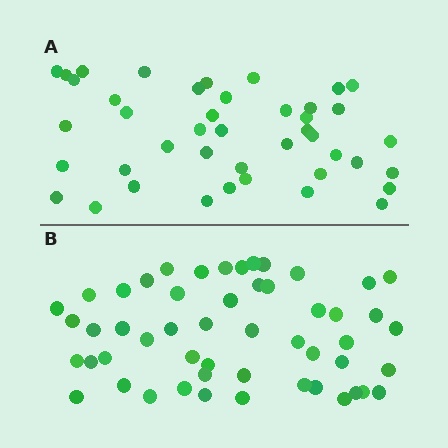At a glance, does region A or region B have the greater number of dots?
Region B (the bottom region) has more dots.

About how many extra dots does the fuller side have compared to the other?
Region B has roughly 8 or so more dots than region A.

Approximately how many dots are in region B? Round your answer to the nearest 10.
About 50 dots. (The exact count is 52, which rounds to 50.)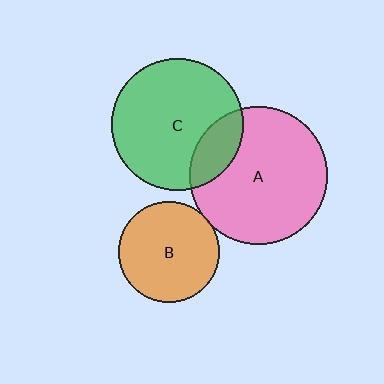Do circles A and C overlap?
Yes.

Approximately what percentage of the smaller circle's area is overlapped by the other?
Approximately 20%.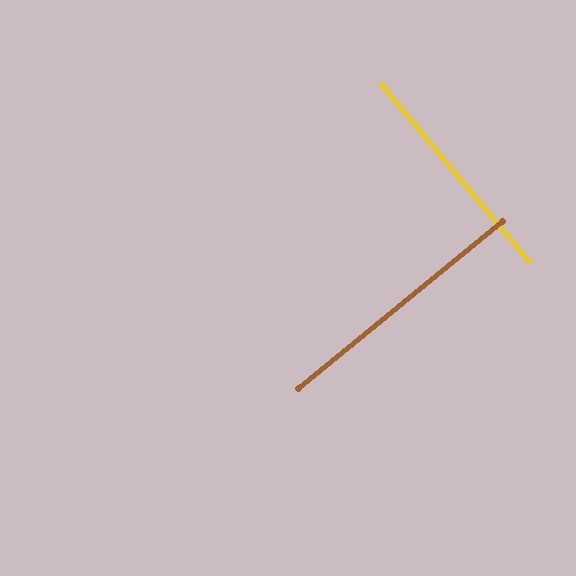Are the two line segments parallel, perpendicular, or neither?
Perpendicular — they meet at approximately 89°.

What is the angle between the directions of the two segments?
Approximately 89 degrees.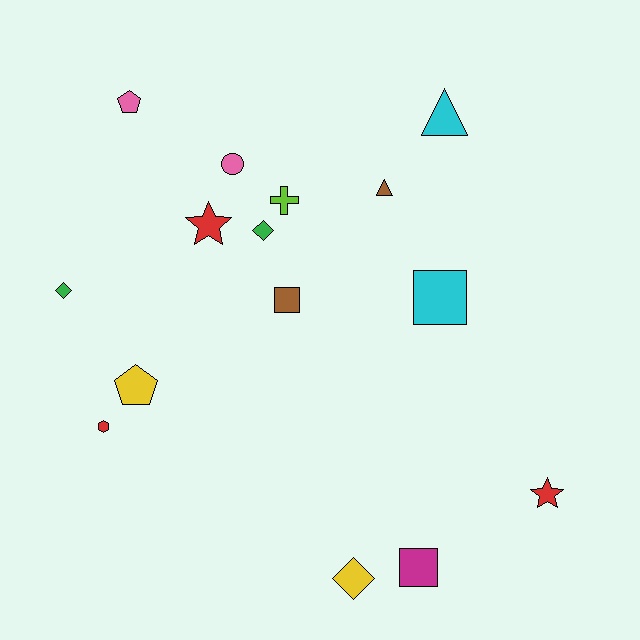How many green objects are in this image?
There are 2 green objects.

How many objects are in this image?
There are 15 objects.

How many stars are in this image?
There are 2 stars.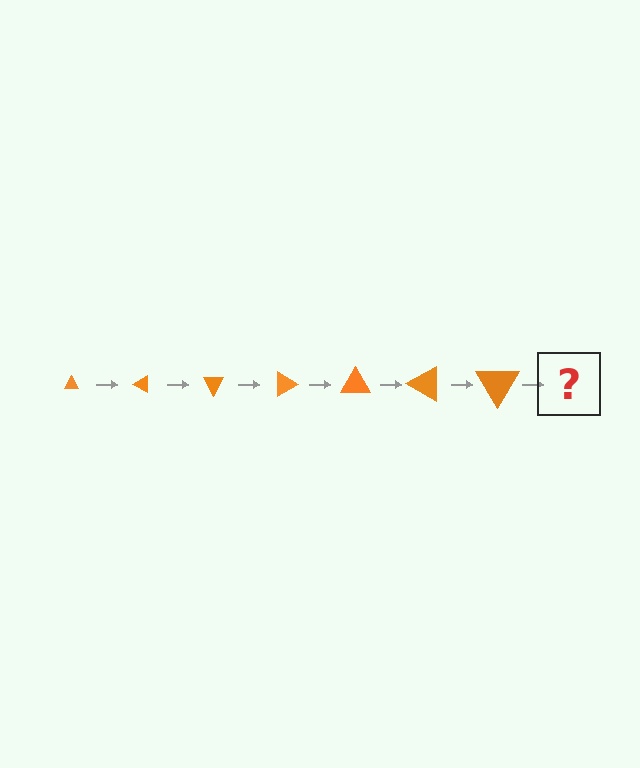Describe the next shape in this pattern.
It should be a triangle, larger than the previous one and rotated 210 degrees from the start.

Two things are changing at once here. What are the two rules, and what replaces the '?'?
The two rules are that the triangle grows larger each step and it rotates 30 degrees each step. The '?' should be a triangle, larger than the previous one and rotated 210 degrees from the start.